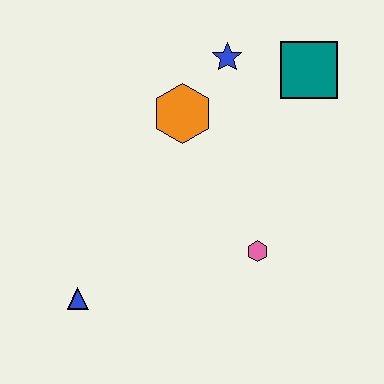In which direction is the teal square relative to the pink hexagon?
The teal square is above the pink hexagon.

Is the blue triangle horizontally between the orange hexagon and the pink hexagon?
No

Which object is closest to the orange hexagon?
The blue star is closest to the orange hexagon.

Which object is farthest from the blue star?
The blue triangle is farthest from the blue star.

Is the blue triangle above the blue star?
No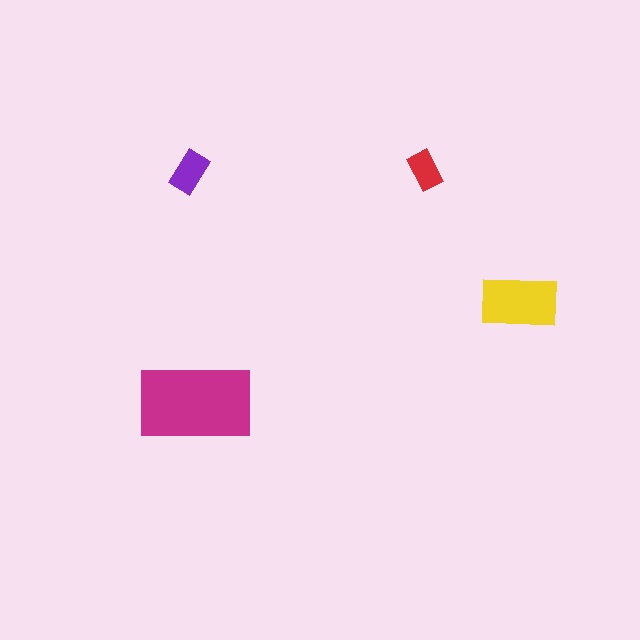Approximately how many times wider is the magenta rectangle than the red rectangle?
About 3 times wider.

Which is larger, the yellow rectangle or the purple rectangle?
The yellow one.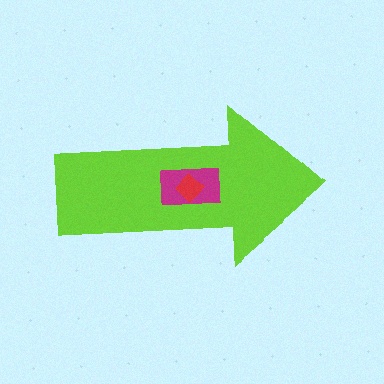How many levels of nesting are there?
3.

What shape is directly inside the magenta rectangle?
The red diamond.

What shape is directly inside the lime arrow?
The magenta rectangle.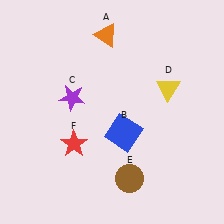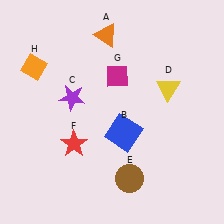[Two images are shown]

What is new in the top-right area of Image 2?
A magenta diamond (G) was added in the top-right area of Image 2.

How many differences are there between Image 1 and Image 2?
There are 2 differences between the two images.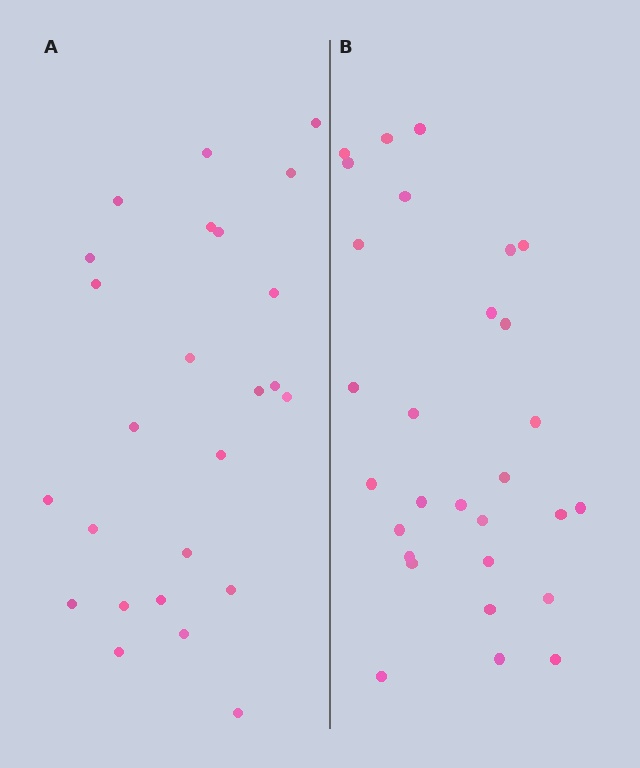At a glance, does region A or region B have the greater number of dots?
Region B (the right region) has more dots.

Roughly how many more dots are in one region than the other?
Region B has about 4 more dots than region A.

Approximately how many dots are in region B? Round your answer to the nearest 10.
About 30 dots. (The exact count is 29, which rounds to 30.)